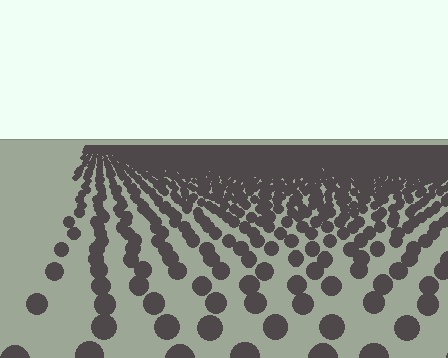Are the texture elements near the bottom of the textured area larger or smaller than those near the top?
Larger. Near the bottom, elements are closer to the viewer and appear at a bigger on-screen size.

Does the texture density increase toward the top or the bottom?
Density increases toward the top.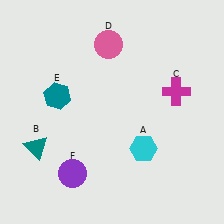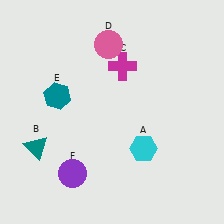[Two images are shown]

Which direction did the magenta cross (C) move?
The magenta cross (C) moved left.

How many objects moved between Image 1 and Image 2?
1 object moved between the two images.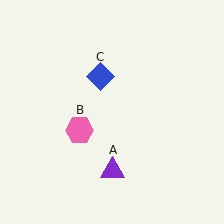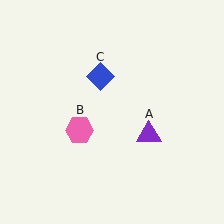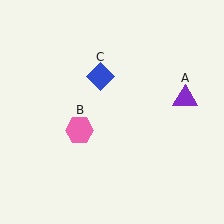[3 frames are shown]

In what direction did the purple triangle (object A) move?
The purple triangle (object A) moved up and to the right.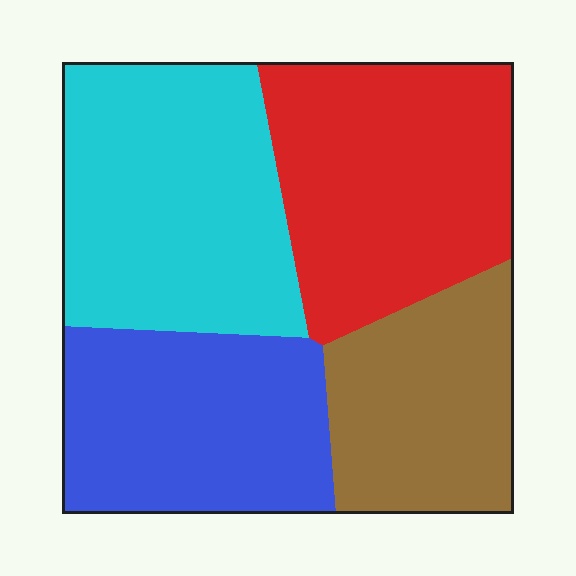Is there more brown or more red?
Red.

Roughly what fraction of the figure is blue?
Blue covers 24% of the figure.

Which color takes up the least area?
Brown, at roughly 20%.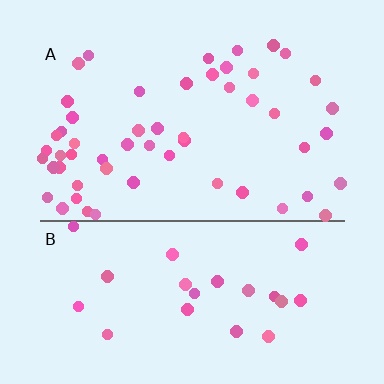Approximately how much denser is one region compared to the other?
Approximately 2.2× — region A over region B.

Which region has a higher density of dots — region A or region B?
A (the top).